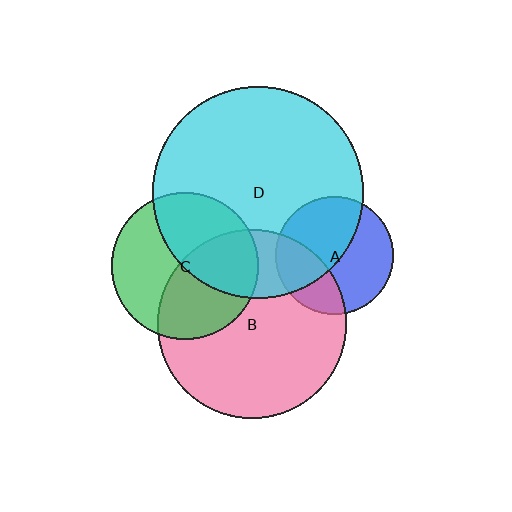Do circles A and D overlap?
Yes.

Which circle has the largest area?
Circle D (cyan).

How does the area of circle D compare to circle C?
Approximately 2.1 times.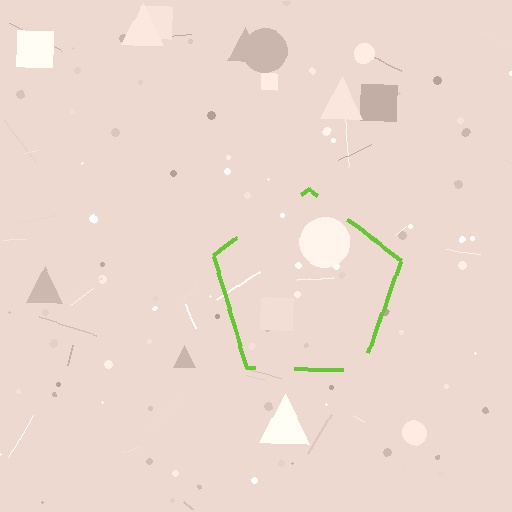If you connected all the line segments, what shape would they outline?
They would outline a pentagon.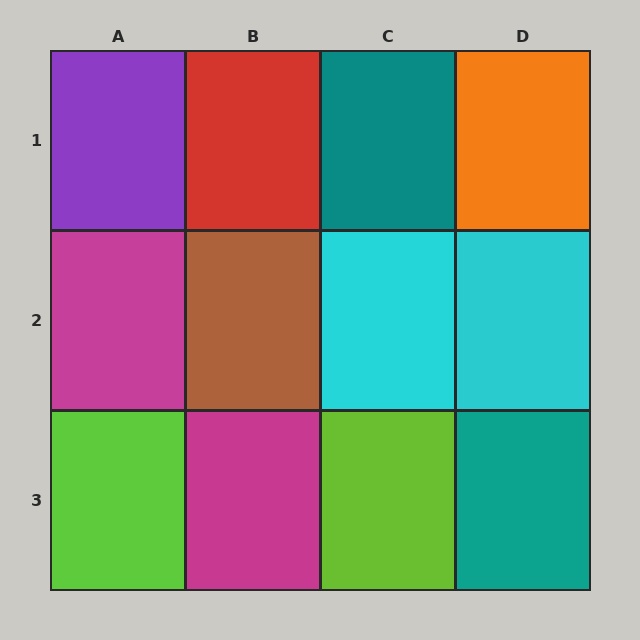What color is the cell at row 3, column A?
Lime.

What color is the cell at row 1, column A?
Purple.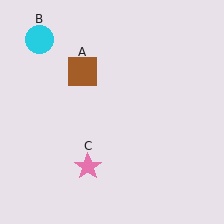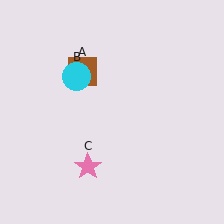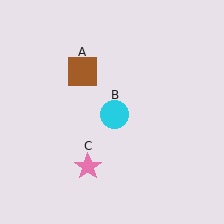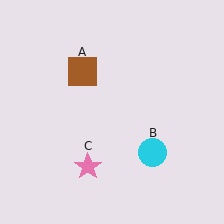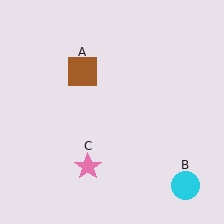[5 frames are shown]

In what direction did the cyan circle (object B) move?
The cyan circle (object B) moved down and to the right.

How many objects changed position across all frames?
1 object changed position: cyan circle (object B).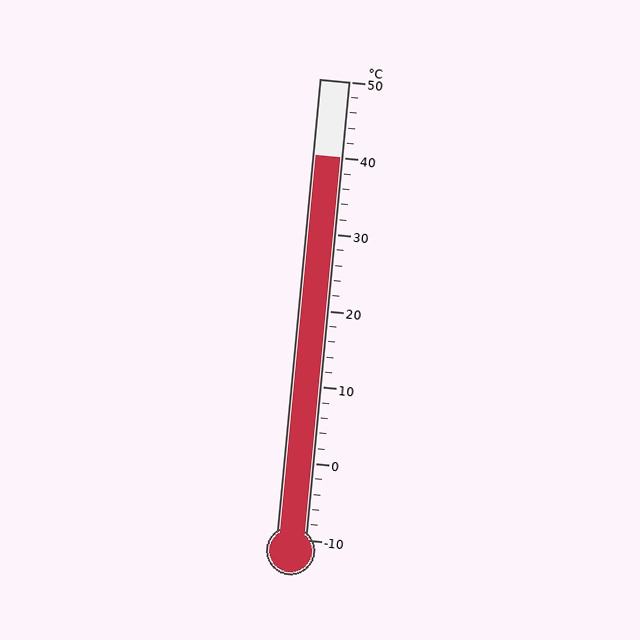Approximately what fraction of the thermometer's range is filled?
The thermometer is filled to approximately 85% of its range.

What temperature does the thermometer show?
The thermometer shows approximately 40°C.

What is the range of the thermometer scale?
The thermometer scale ranges from -10°C to 50°C.